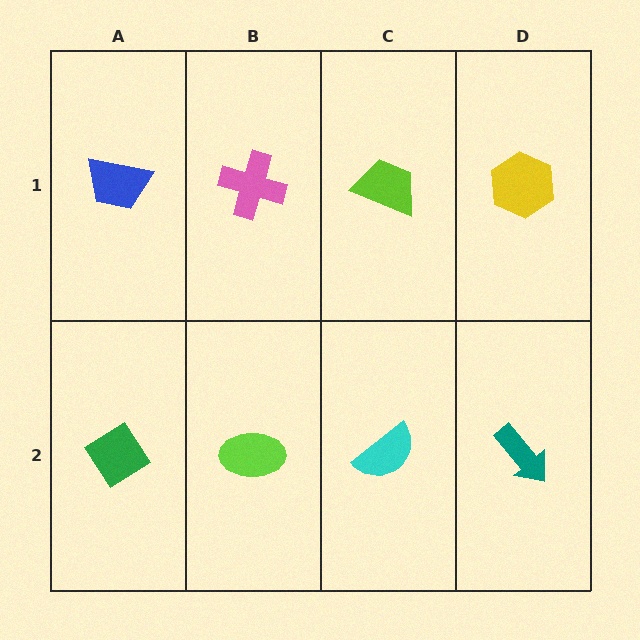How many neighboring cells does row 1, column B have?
3.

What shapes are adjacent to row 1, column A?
A green diamond (row 2, column A), a pink cross (row 1, column B).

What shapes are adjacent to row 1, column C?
A cyan semicircle (row 2, column C), a pink cross (row 1, column B), a yellow hexagon (row 1, column D).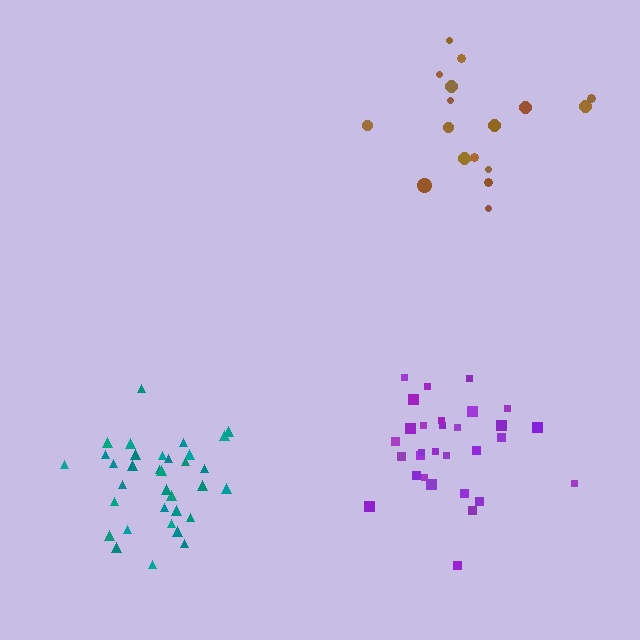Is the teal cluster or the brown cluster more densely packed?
Teal.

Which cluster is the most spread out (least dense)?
Brown.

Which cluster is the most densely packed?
Teal.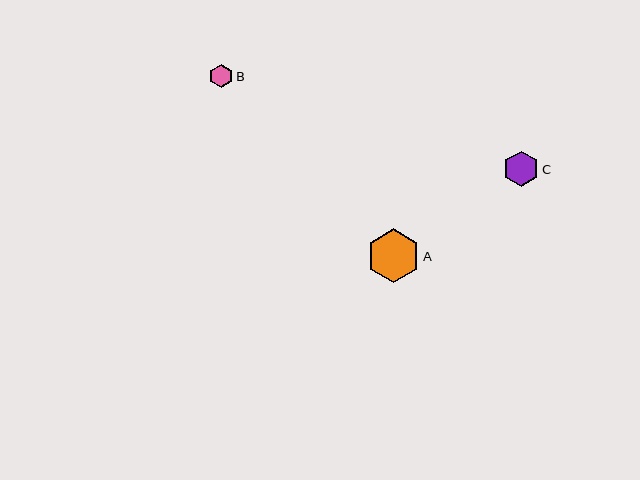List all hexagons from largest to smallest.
From largest to smallest: A, C, B.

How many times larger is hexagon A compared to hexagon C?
Hexagon A is approximately 1.5 times the size of hexagon C.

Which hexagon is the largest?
Hexagon A is the largest with a size of approximately 54 pixels.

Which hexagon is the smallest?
Hexagon B is the smallest with a size of approximately 24 pixels.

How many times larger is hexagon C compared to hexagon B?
Hexagon C is approximately 1.5 times the size of hexagon B.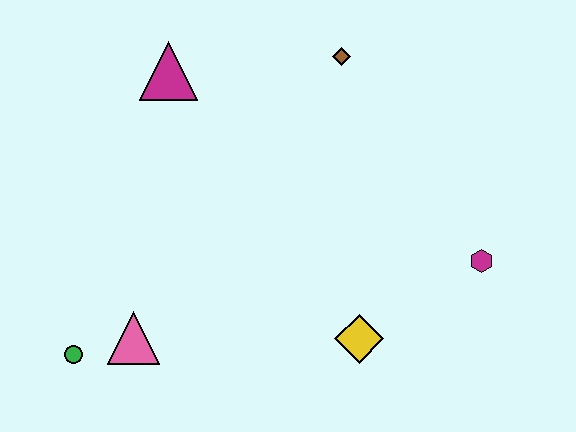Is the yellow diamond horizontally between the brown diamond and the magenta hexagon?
Yes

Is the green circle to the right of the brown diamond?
No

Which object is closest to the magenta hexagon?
The yellow diamond is closest to the magenta hexagon.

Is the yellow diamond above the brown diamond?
No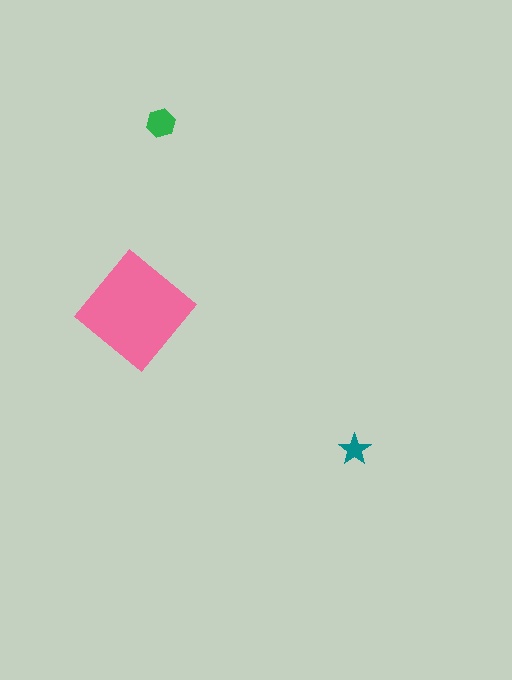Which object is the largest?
The pink diamond.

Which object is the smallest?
The teal star.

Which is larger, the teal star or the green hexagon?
The green hexagon.